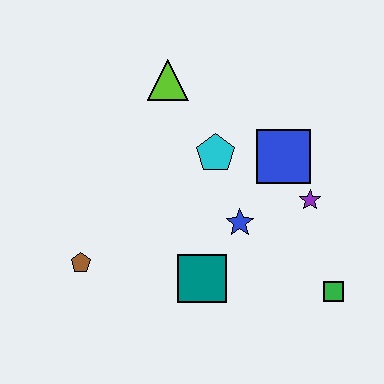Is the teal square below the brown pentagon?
Yes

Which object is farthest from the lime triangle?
The green square is farthest from the lime triangle.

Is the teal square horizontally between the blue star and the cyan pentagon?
No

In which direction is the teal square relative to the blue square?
The teal square is below the blue square.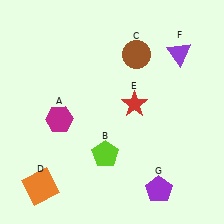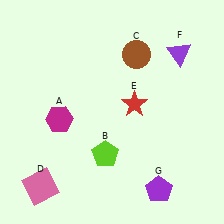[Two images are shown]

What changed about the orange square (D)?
In Image 1, D is orange. In Image 2, it changed to pink.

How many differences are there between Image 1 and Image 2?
There is 1 difference between the two images.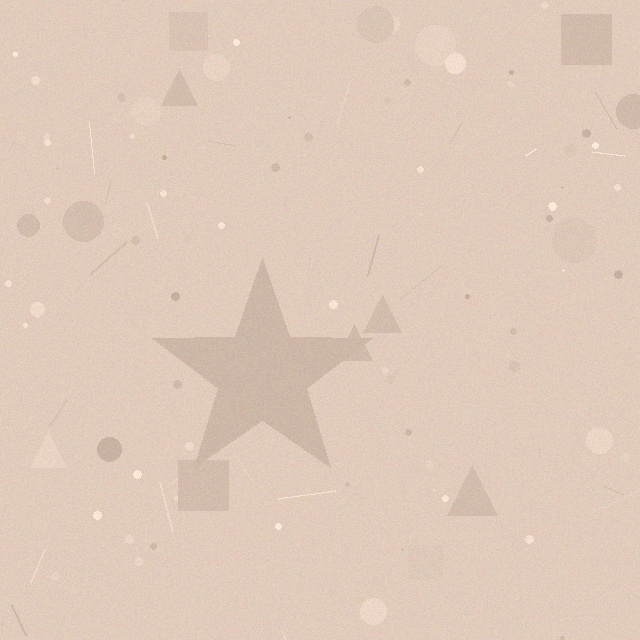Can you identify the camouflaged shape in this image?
The camouflaged shape is a star.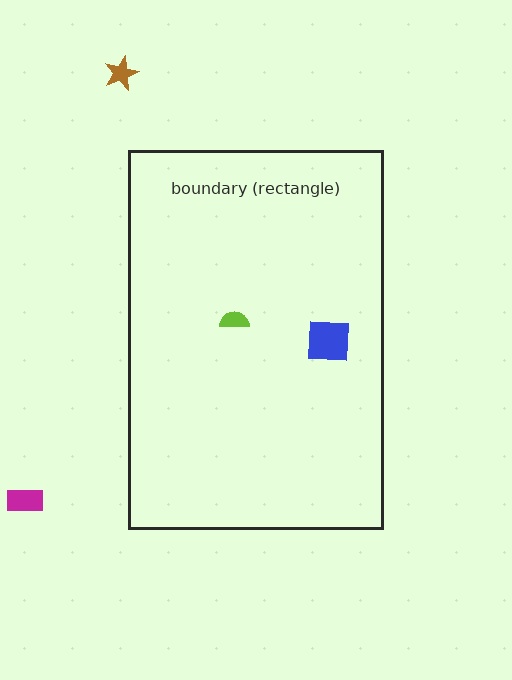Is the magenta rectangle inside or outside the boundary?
Outside.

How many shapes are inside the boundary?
2 inside, 2 outside.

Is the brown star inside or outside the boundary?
Outside.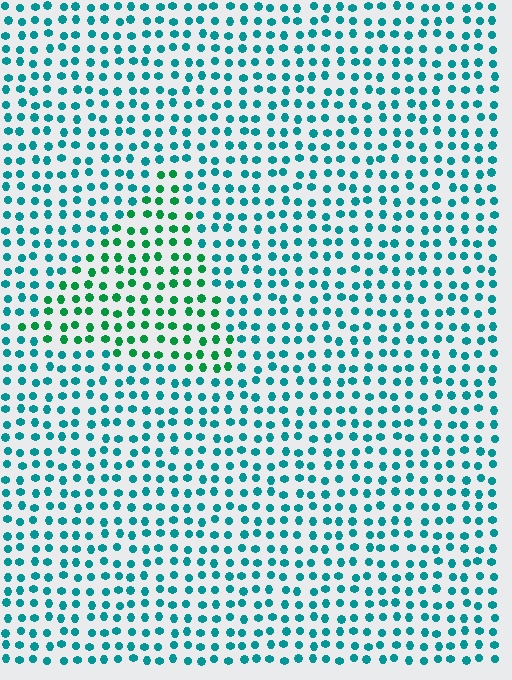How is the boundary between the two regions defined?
The boundary is defined purely by a slight shift in hue (about 36 degrees). Spacing, size, and orientation are identical on both sides.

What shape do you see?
I see a triangle.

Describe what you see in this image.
The image is filled with small teal elements in a uniform arrangement. A triangle-shaped region is visible where the elements are tinted to a slightly different hue, forming a subtle color boundary.